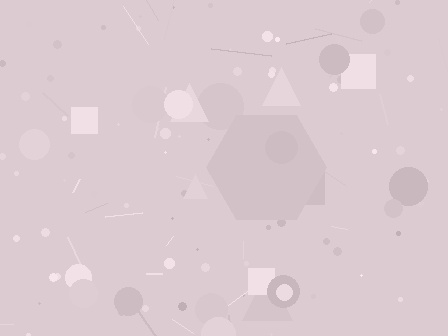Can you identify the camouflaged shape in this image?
The camouflaged shape is a hexagon.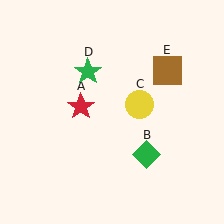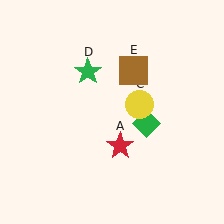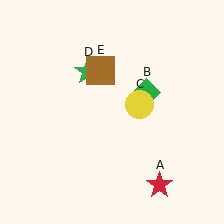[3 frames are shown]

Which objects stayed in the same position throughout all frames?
Yellow circle (object C) and green star (object D) remained stationary.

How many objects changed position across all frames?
3 objects changed position: red star (object A), green diamond (object B), brown square (object E).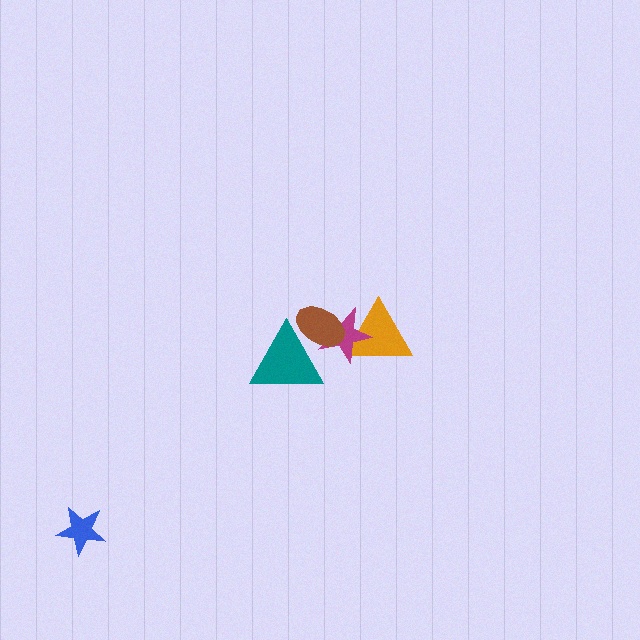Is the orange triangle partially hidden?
Yes, it is partially covered by another shape.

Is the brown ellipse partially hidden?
Yes, it is partially covered by another shape.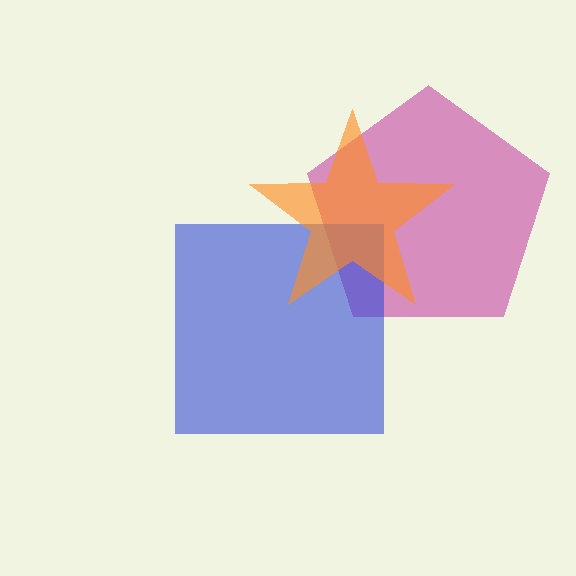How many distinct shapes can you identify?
There are 3 distinct shapes: a magenta pentagon, a blue square, an orange star.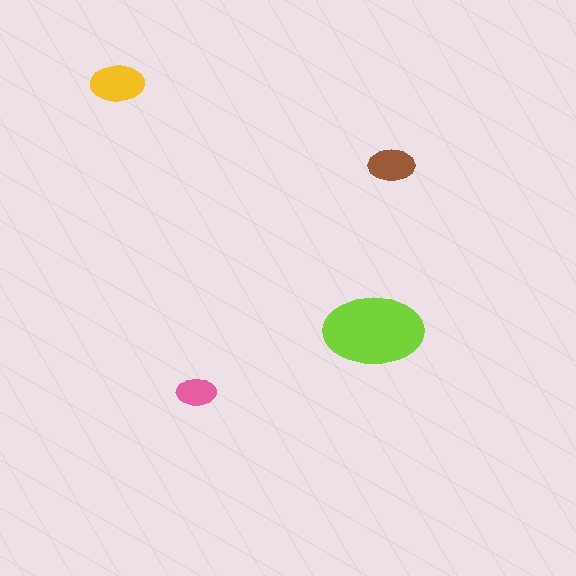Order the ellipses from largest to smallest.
the lime one, the yellow one, the brown one, the pink one.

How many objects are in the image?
There are 4 objects in the image.